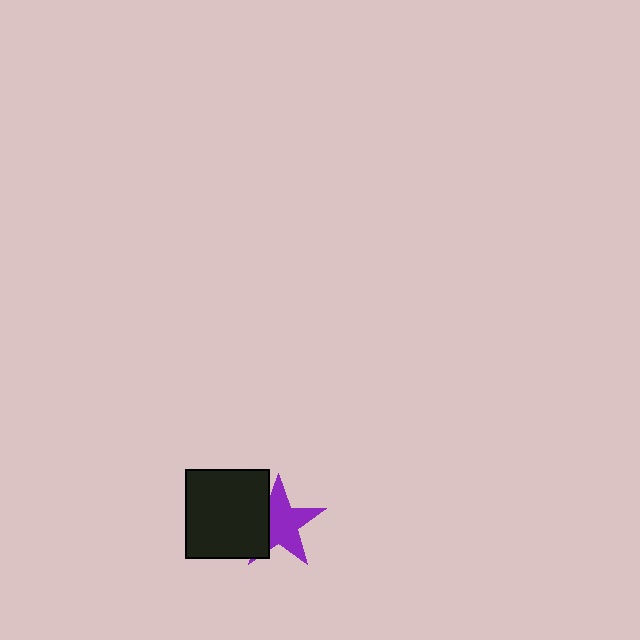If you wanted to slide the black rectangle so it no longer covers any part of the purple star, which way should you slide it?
Slide it left — that is the most direct way to separate the two shapes.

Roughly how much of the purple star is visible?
Most of it is visible (roughly 69%).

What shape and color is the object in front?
The object in front is a black rectangle.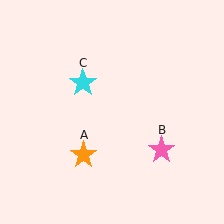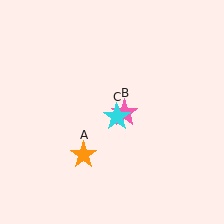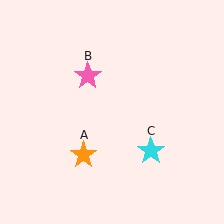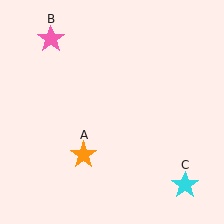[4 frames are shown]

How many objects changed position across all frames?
2 objects changed position: pink star (object B), cyan star (object C).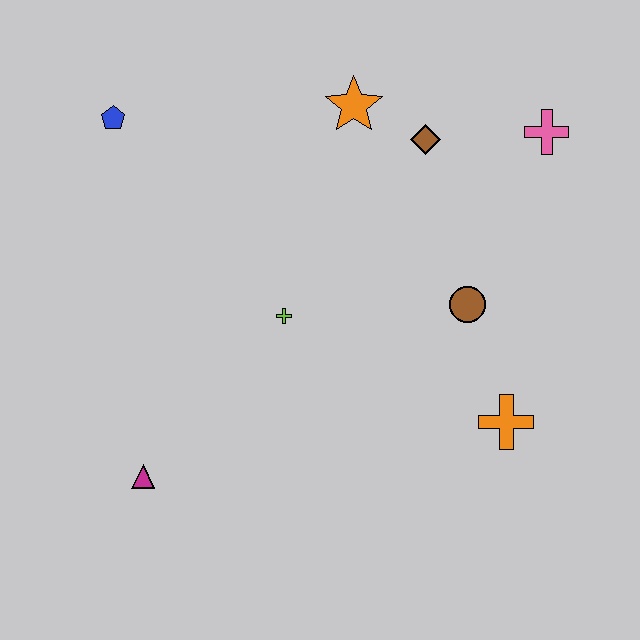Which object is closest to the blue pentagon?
The orange star is closest to the blue pentagon.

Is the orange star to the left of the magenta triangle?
No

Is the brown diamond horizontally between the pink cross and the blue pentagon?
Yes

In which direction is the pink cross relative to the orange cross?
The pink cross is above the orange cross.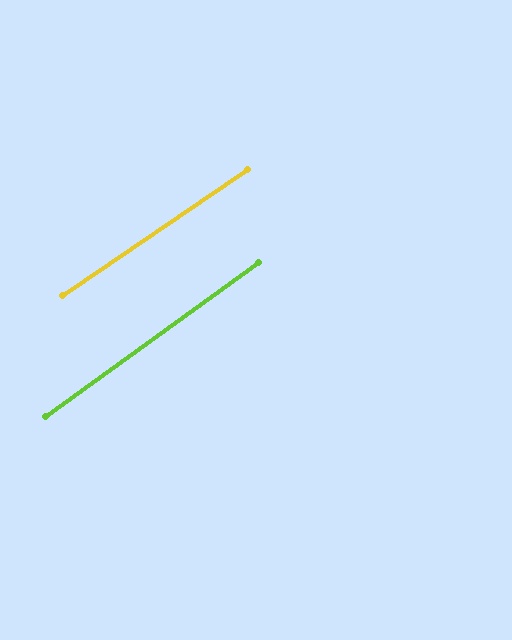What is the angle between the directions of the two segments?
Approximately 2 degrees.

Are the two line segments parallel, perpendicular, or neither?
Parallel — their directions differ by only 1.8°.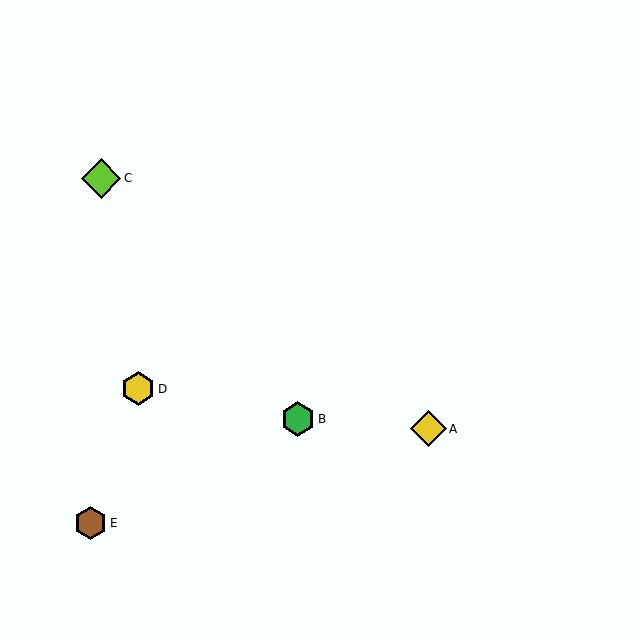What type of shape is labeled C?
Shape C is a lime diamond.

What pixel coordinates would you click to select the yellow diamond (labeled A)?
Click at (428, 429) to select the yellow diamond A.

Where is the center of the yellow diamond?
The center of the yellow diamond is at (428, 429).